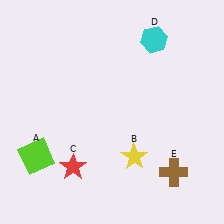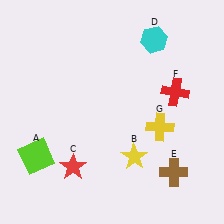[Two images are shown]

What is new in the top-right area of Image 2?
A red cross (F) was added in the top-right area of Image 2.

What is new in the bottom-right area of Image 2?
A yellow cross (G) was added in the bottom-right area of Image 2.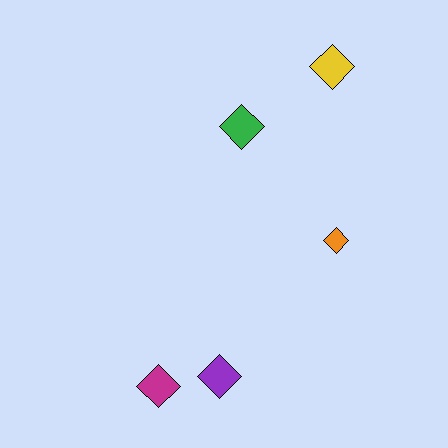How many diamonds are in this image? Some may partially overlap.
There are 5 diamonds.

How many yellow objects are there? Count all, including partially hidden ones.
There is 1 yellow object.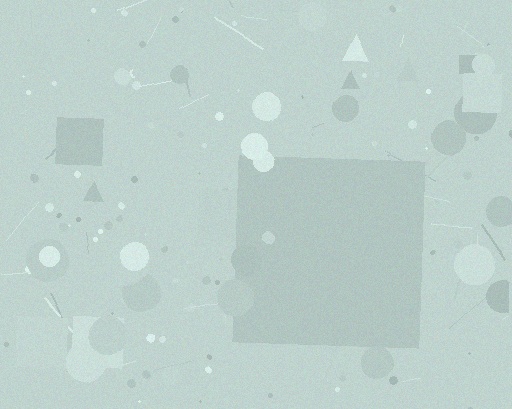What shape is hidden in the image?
A square is hidden in the image.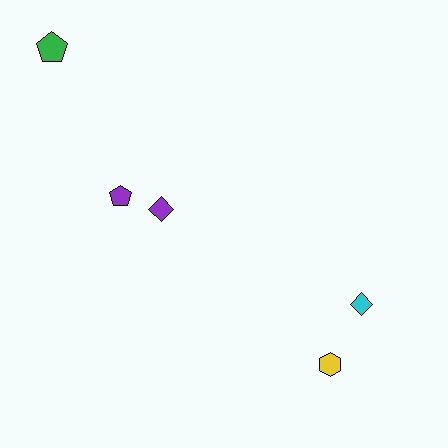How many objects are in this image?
There are 5 objects.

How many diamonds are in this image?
There are 2 diamonds.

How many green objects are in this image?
There is 1 green object.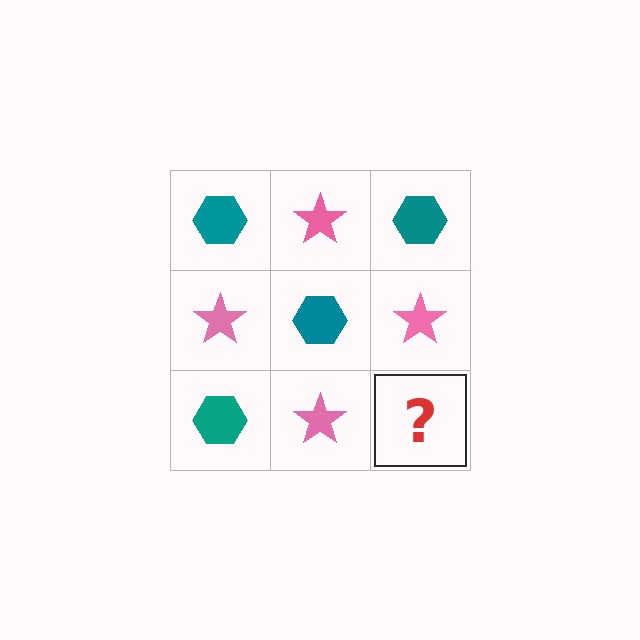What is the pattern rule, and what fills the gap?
The rule is that it alternates teal hexagon and pink star in a checkerboard pattern. The gap should be filled with a teal hexagon.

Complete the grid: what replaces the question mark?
The question mark should be replaced with a teal hexagon.